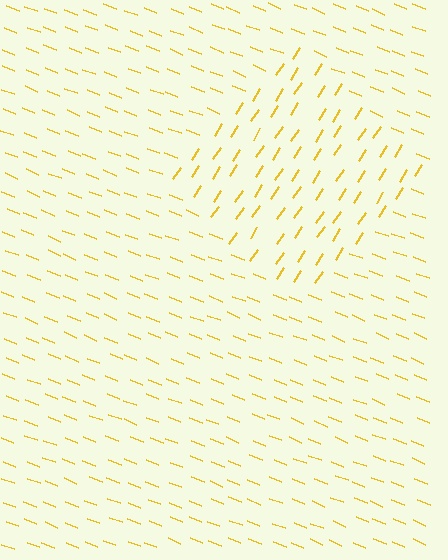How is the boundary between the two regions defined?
The boundary is defined purely by a change in line orientation (approximately 78 degrees difference). All lines are the same color and thickness.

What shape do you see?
I see a diamond.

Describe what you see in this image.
The image is filled with small yellow line segments. A diamond region in the image has lines oriented differently from the surrounding lines, creating a visible texture boundary.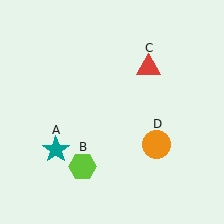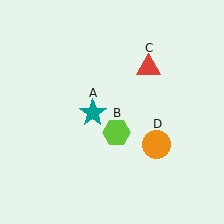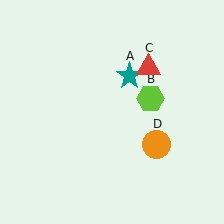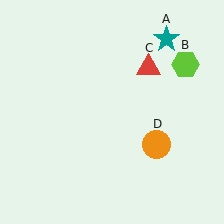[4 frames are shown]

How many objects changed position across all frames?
2 objects changed position: teal star (object A), lime hexagon (object B).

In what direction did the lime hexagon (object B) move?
The lime hexagon (object B) moved up and to the right.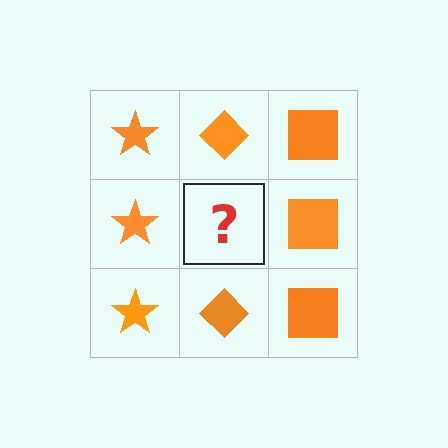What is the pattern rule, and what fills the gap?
The rule is that each column has a consistent shape. The gap should be filled with an orange diamond.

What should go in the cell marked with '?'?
The missing cell should contain an orange diamond.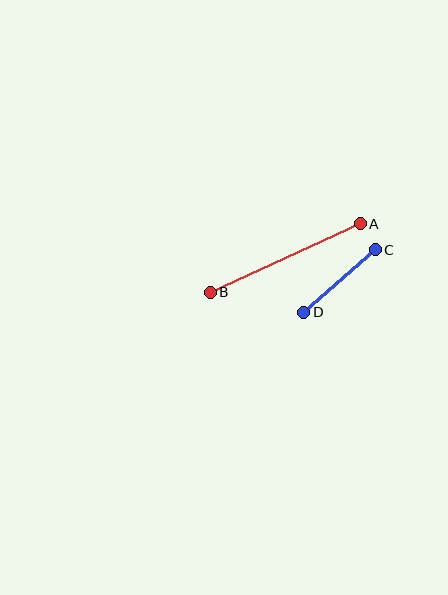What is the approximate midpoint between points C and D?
The midpoint is at approximately (340, 281) pixels.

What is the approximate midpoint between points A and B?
The midpoint is at approximately (285, 258) pixels.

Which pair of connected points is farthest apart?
Points A and B are farthest apart.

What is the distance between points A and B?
The distance is approximately 165 pixels.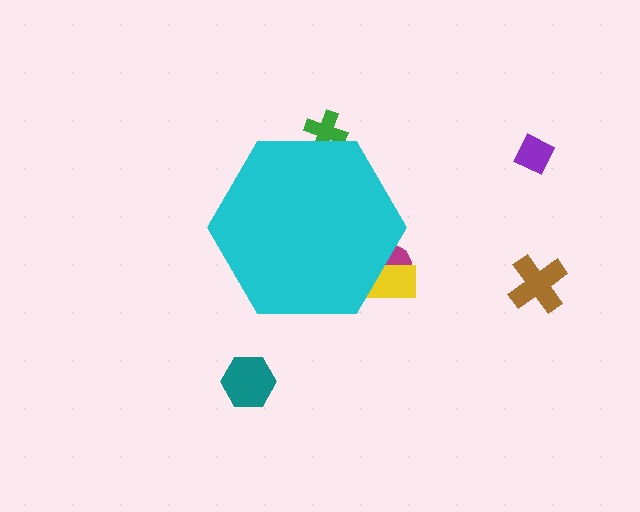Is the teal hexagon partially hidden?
No, the teal hexagon is fully visible.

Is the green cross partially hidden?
Yes, the green cross is partially hidden behind the cyan hexagon.